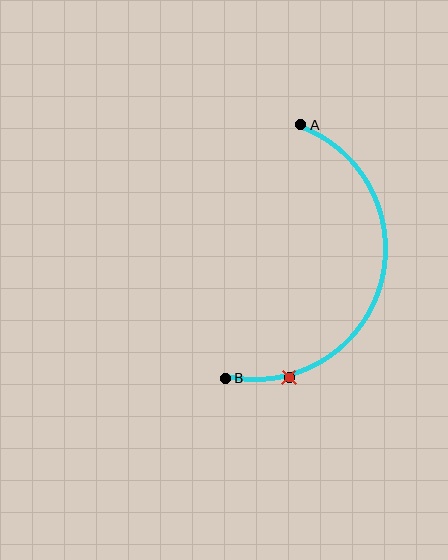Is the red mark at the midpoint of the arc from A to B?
No. The red mark lies on the arc but is closer to endpoint B. The arc midpoint would be at the point on the curve equidistant along the arc from both A and B.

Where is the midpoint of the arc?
The arc midpoint is the point on the curve farthest from the straight line joining A and B. It sits to the right of that line.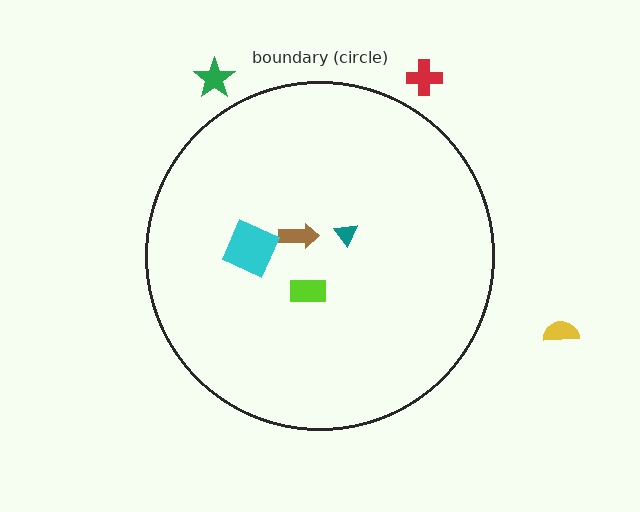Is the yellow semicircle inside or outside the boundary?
Outside.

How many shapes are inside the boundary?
4 inside, 3 outside.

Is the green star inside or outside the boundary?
Outside.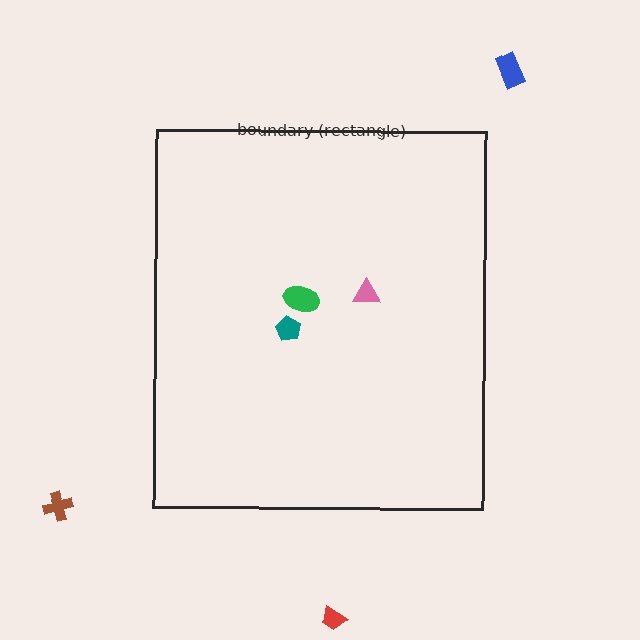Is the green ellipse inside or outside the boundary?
Inside.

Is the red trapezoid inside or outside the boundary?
Outside.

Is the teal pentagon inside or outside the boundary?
Inside.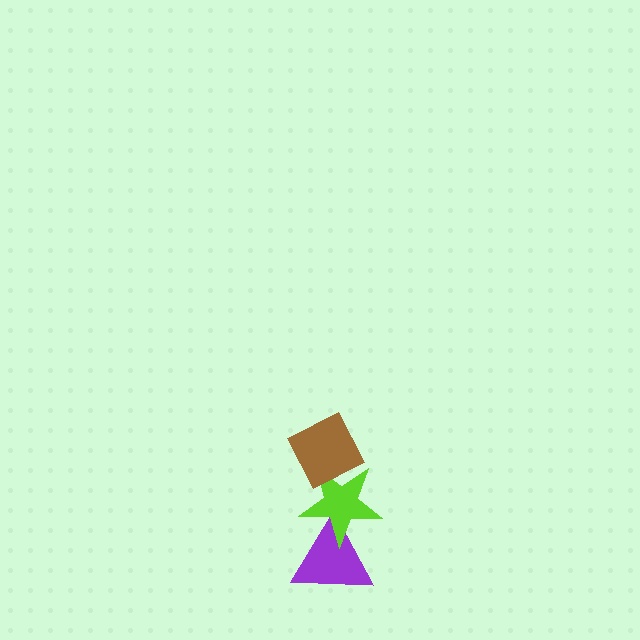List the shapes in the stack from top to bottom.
From top to bottom: the brown diamond, the lime star, the purple triangle.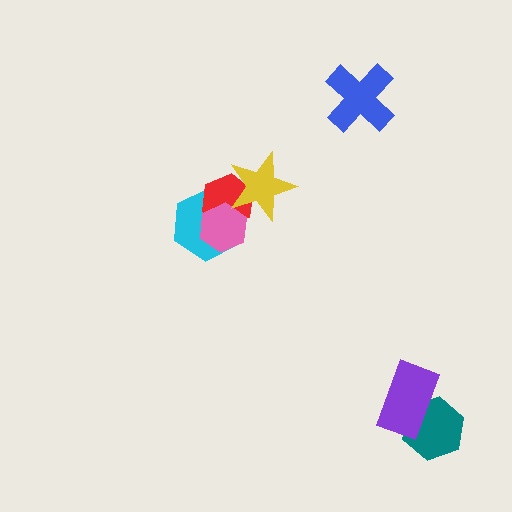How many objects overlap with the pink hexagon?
2 objects overlap with the pink hexagon.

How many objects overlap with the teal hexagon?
1 object overlaps with the teal hexagon.